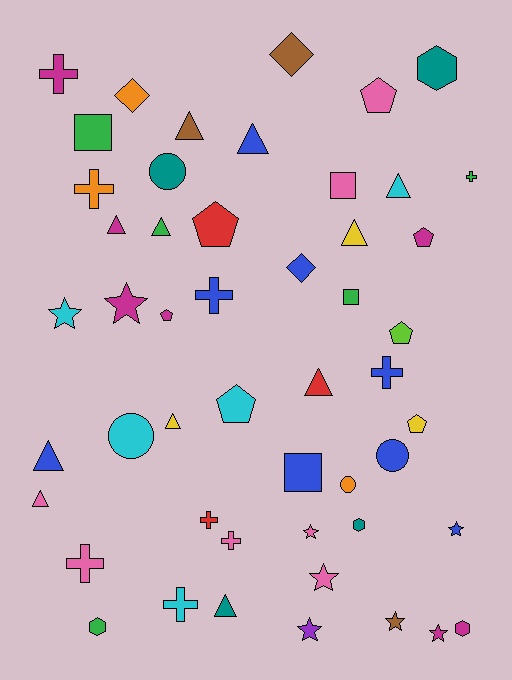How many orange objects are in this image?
There are 3 orange objects.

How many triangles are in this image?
There are 11 triangles.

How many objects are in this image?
There are 50 objects.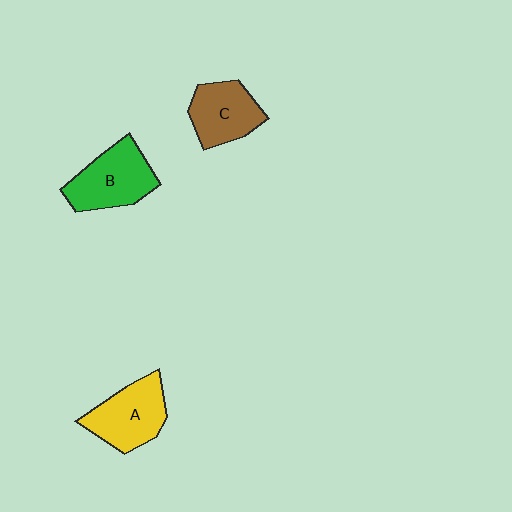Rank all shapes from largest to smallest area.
From largest to smallest: B (green), A (yellow), C (brown).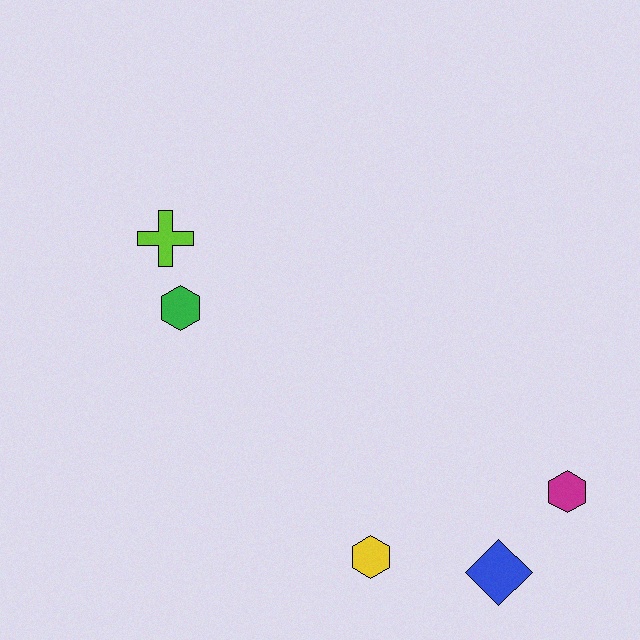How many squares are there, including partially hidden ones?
There are no squares.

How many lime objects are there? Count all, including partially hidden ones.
There is 1 lime object.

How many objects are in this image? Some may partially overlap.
There are 5 objects.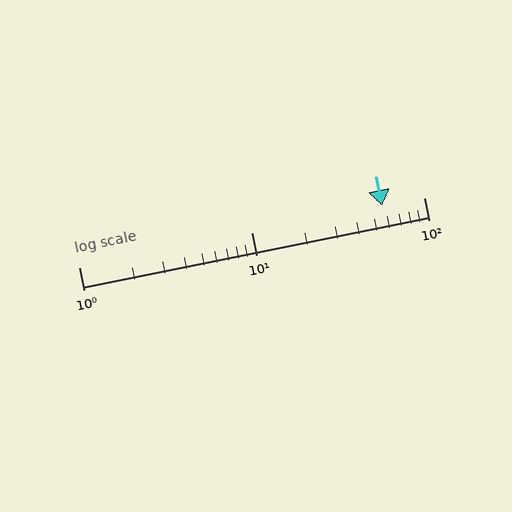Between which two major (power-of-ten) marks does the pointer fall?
The pointer is between 10 and 100.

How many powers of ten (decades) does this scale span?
The scale spans 2 decades, from 1 to 100.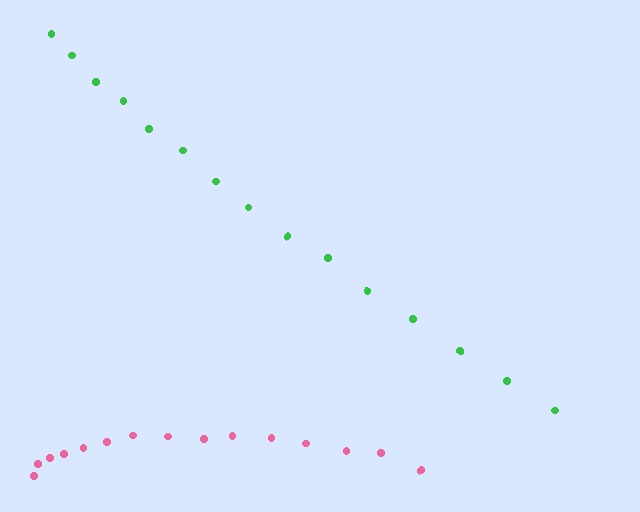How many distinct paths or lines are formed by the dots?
There are 2 distinct paths.